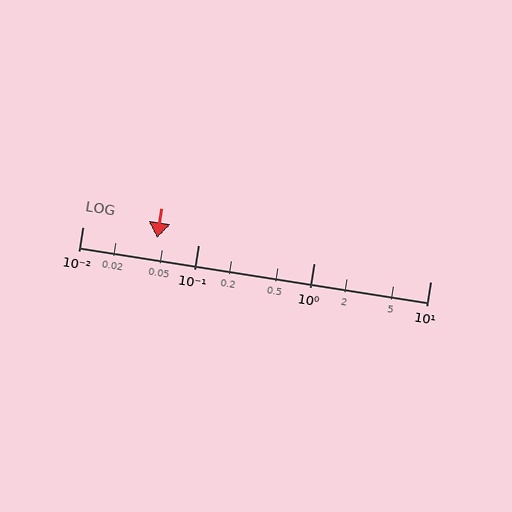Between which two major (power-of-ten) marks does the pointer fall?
The pointer is between 0.01 and 0.1.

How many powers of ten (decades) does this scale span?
The scale spans 3 decades, from 0.01 to 10.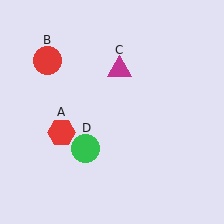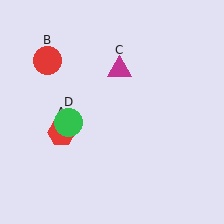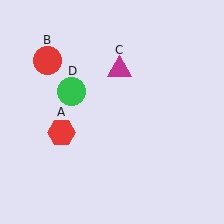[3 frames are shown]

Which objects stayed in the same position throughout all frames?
Red hexagon (object A) and red circle (object B) and magenta triangle (object C) remained stationary.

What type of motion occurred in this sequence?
The green circle (object D) rotated clockwise around the center of the scene.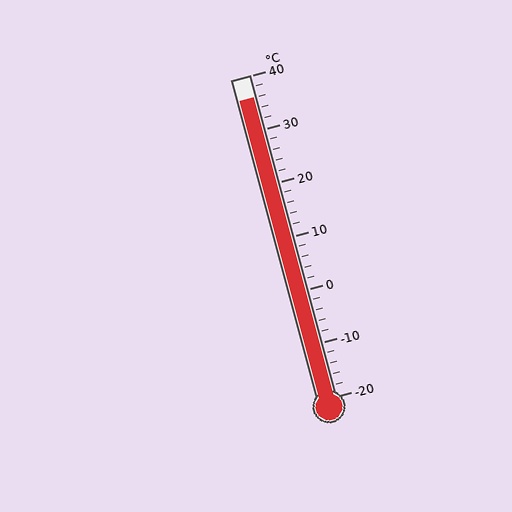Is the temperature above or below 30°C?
The temperature is above 30°C.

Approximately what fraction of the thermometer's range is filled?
The thermometer is filled to approximately 95% of its range.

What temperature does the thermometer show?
The thermometer shows approximately 36°C.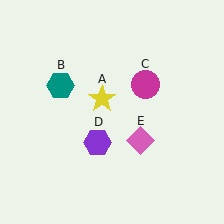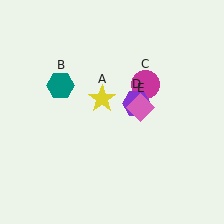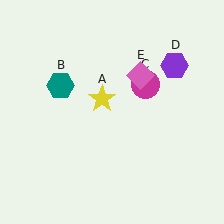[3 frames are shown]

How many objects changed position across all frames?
2 objects changed position: purple hexagon (object D), pink diamond (object E).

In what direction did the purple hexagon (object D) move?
The purple hexagon (object D) moved up and to the right.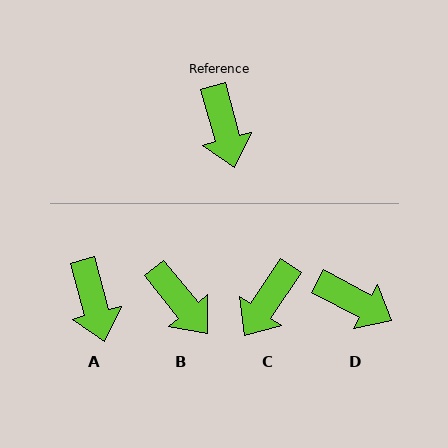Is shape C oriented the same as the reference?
No, it is off by about 49 degrees.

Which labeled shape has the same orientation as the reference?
A.